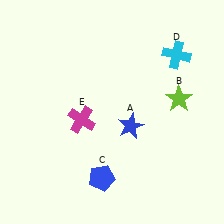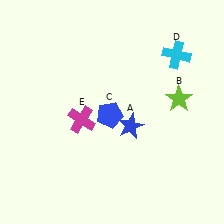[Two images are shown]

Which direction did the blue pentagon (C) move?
The blue pentagon (C) moved up.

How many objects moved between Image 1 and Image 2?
1 object moved between the two images.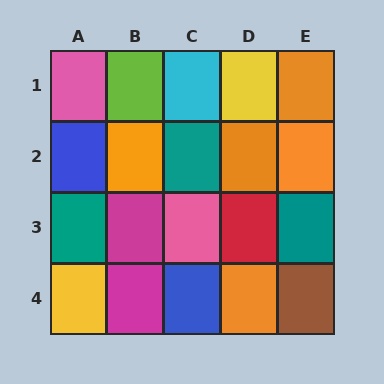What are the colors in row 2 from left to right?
Blue, orange, teal, orange, orange.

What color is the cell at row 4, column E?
Brown.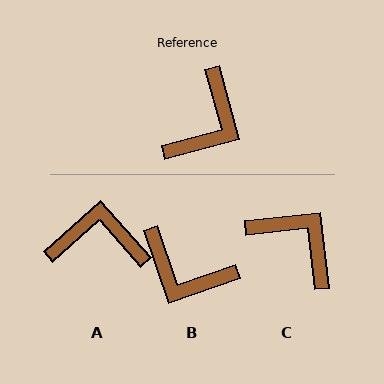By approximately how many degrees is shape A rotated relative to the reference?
Approximately 117 degrees counter-clockwise.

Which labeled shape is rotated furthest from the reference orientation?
A, about 117 degrees away.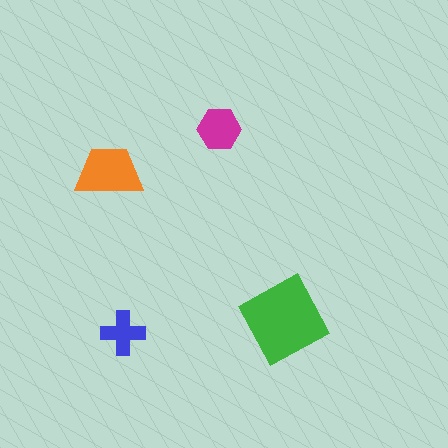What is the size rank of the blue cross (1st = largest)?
4th.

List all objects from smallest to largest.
The blue cross, the magenta hexagon, the orange trapezoid, the green diamond.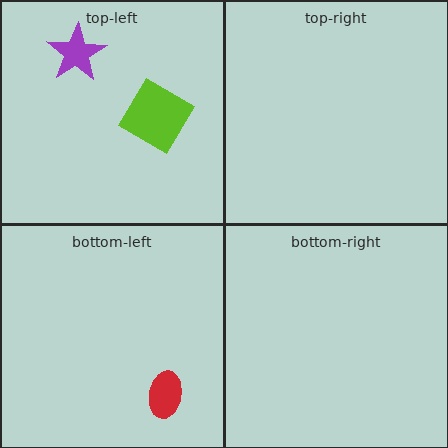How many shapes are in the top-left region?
2.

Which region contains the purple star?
The top-left region.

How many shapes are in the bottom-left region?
1.